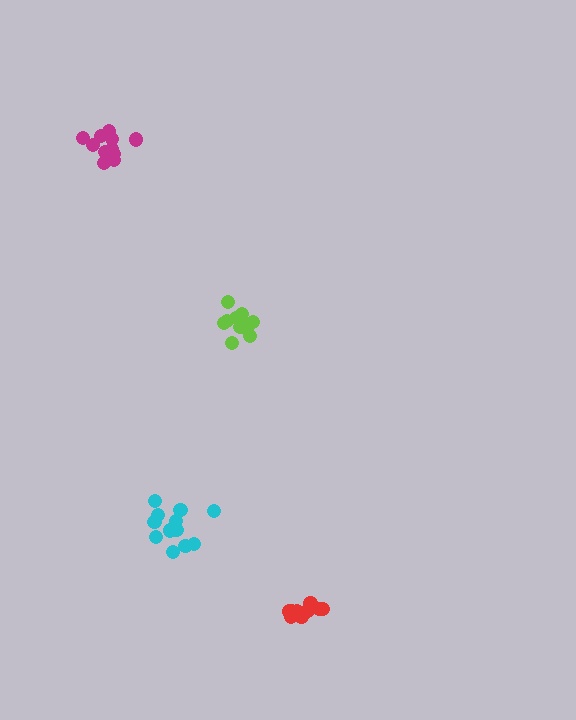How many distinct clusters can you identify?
There are 4 distinct clusters.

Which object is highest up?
The magenta cluster is topmost.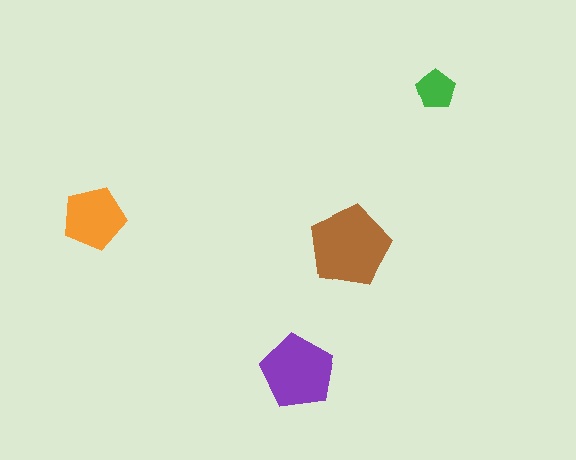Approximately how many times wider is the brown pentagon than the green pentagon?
About 2 times wider.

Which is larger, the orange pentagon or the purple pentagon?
The purple one.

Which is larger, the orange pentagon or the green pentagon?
The orange one.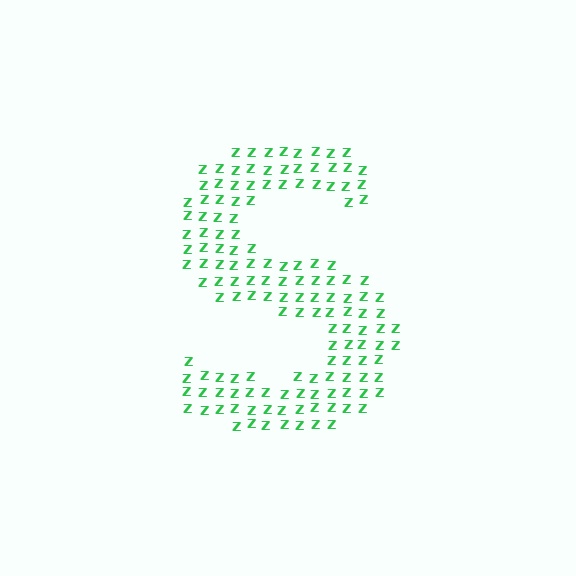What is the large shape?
The large shape is the letter S.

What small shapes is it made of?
It is made of small letter Z's.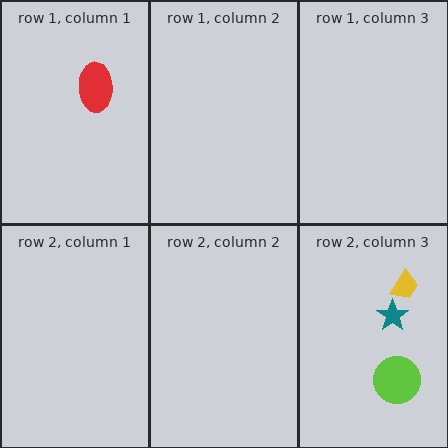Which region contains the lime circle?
The row 2, column 3 region.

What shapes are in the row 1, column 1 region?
The red ellipse.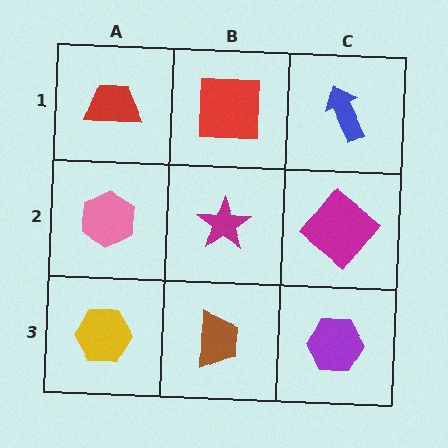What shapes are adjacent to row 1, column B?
A magenta star (row 2, column B), a red trapezoid (row 1, column A), a blue arrow (row 1, column C).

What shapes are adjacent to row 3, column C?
A magenta diamond (row 2, column C), a brown trapezoid (row 3, column B).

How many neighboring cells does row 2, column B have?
4.